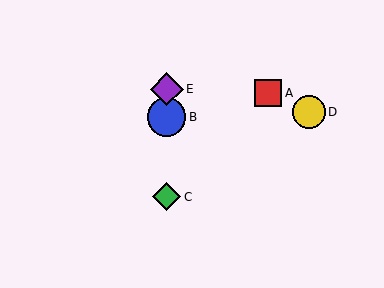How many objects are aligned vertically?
3 objects (B, C, E) are aligned vertically.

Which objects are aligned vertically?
Objects B, C, E are aligned vertically.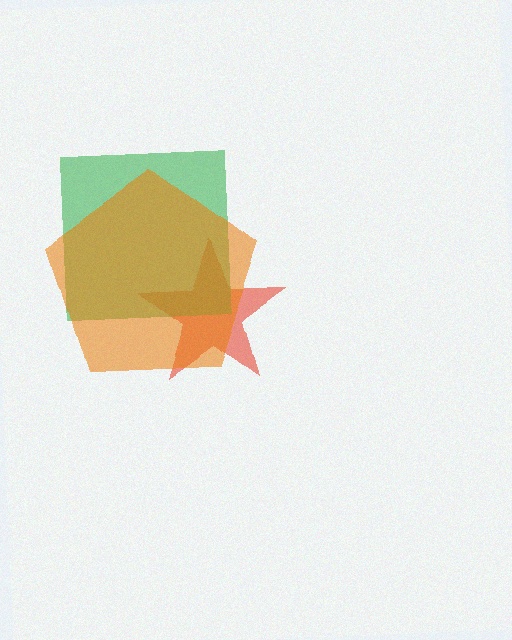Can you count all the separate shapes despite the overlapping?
Yes, there are 3 separate shapes.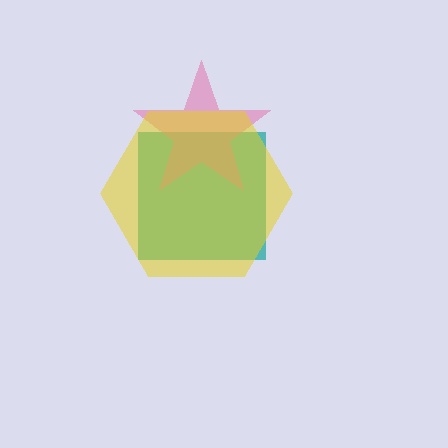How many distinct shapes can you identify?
There are 3 distinct shapes: a teal square, a pink star, a yellow hexagon.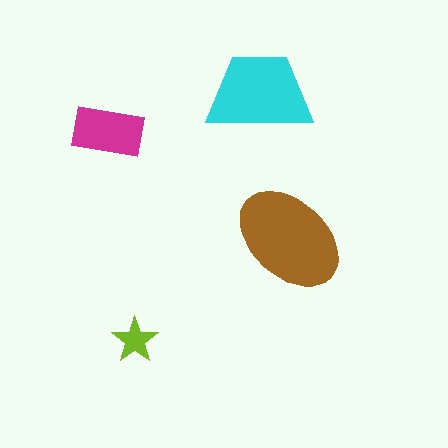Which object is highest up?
The cyan trapezoid is topmost.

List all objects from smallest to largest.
The lime star, the magenta rectangle, the cyan trapezoid, the brown ellipse.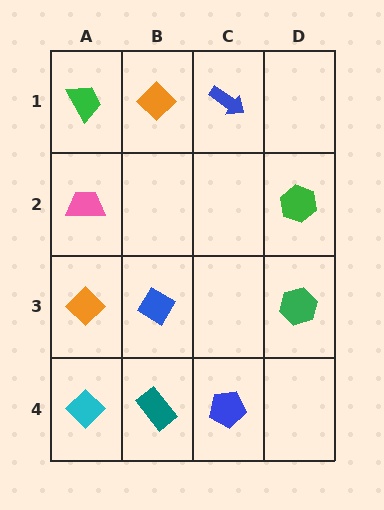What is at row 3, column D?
A green hexagon.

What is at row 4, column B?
A teal rectangle.